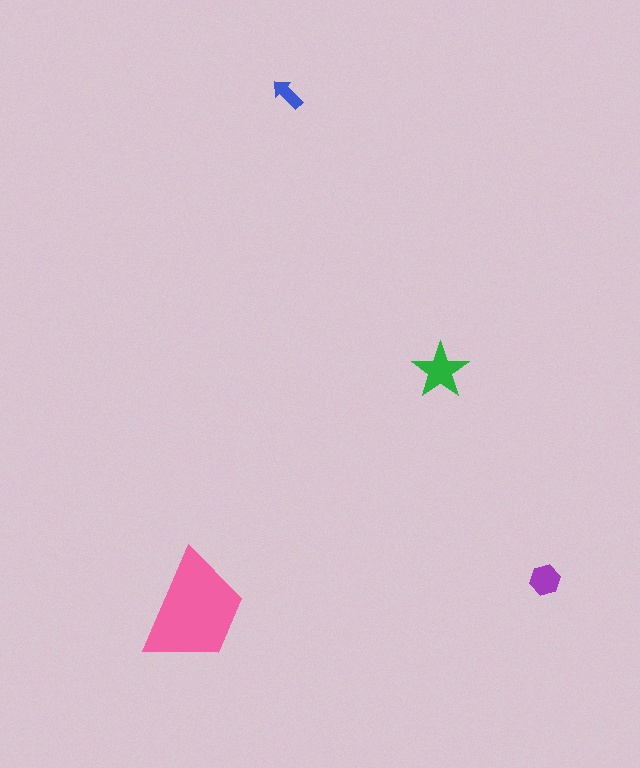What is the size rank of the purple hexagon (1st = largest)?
3rd.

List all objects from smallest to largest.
The blue arrow, the purple hexagon, the green star, the pink trapezoid.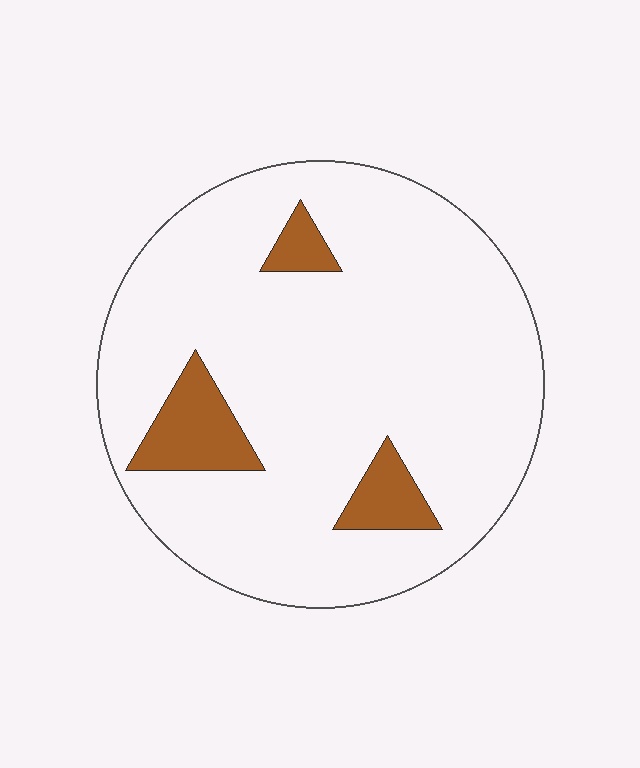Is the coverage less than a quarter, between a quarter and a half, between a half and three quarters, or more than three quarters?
Less than a quarter.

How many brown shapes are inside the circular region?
3.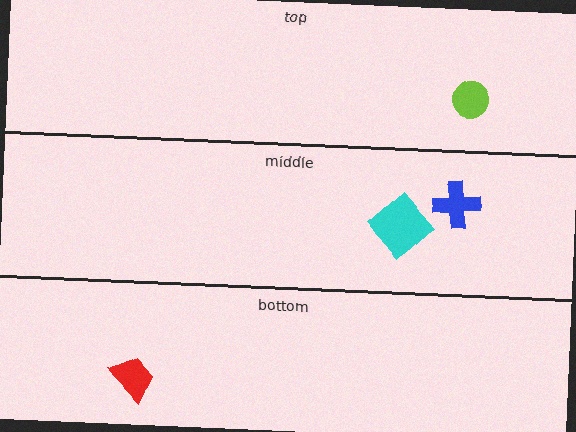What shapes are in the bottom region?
The red trapezoid.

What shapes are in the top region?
The lime circle.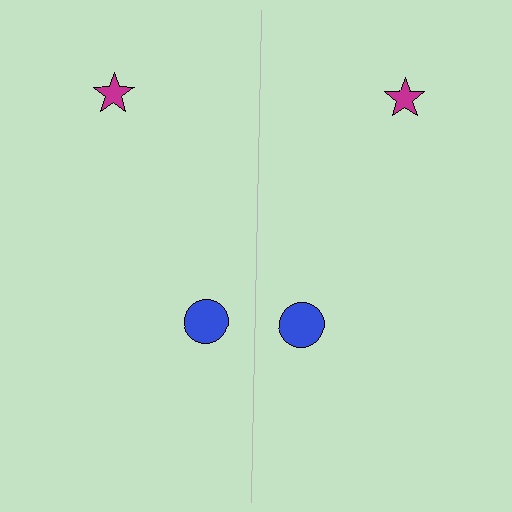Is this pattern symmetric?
Yes, this pattern has bilateral (reflection) symmetry.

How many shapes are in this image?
There are 4 shapes in this image.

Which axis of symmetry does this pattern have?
The pattern has a vertical axis of symmetry running through the center of the image.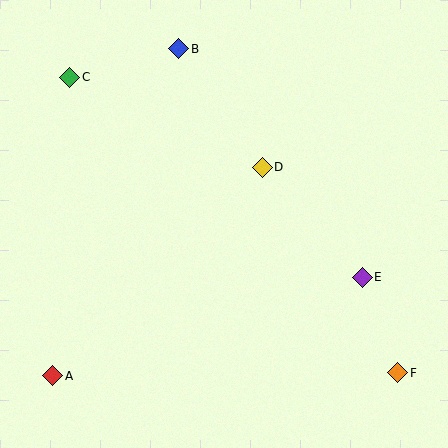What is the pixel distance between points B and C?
The distance between B and C is 112 pixels.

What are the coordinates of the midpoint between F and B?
The midpoint between F and B is at (288, 211).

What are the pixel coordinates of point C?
Point C is at (70, 77).